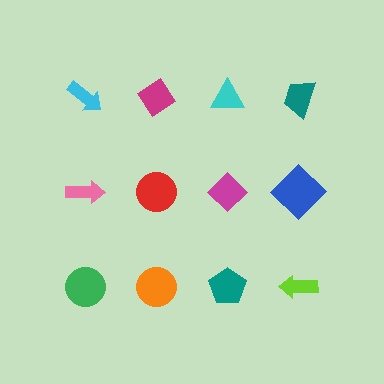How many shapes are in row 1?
4 shapes.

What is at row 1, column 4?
A teal trapezoid.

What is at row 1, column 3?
A cyan triangle.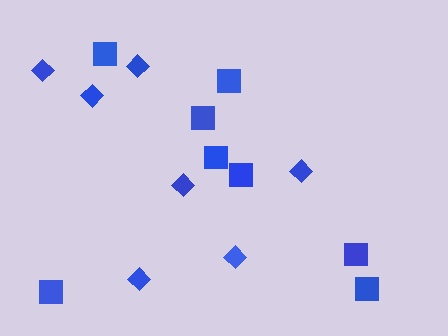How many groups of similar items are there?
There are 2 groups: one group of squares (8) and one group of diamonds (7).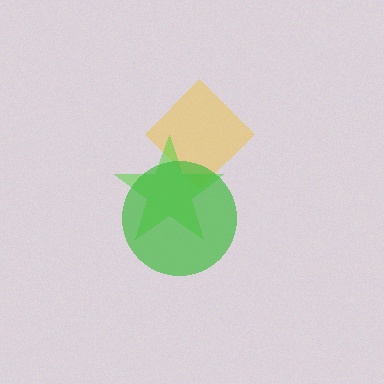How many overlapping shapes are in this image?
There are 3 overlapping shapes in the image.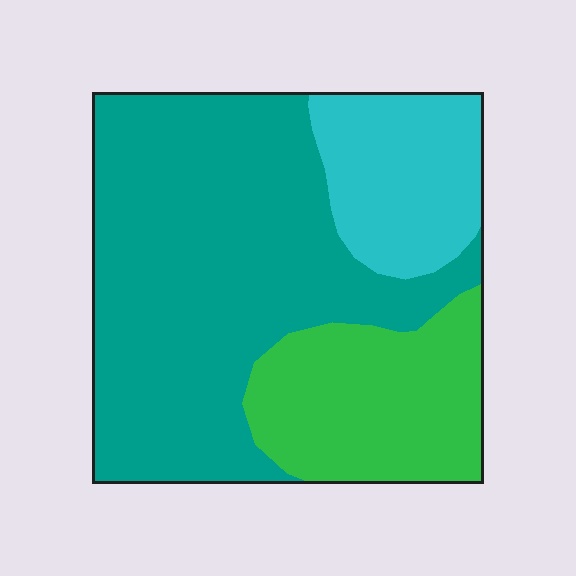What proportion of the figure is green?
Green takes up less than a quarter of the figure.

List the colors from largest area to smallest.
From largest to smallest: teal, green, cyan.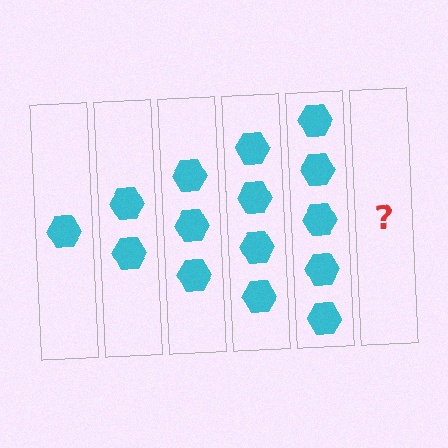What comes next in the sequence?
The next element should be 6 hexagons.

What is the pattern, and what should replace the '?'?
The pattern is that each step adds one more hexagon. The '?' should be 6 hexagons.